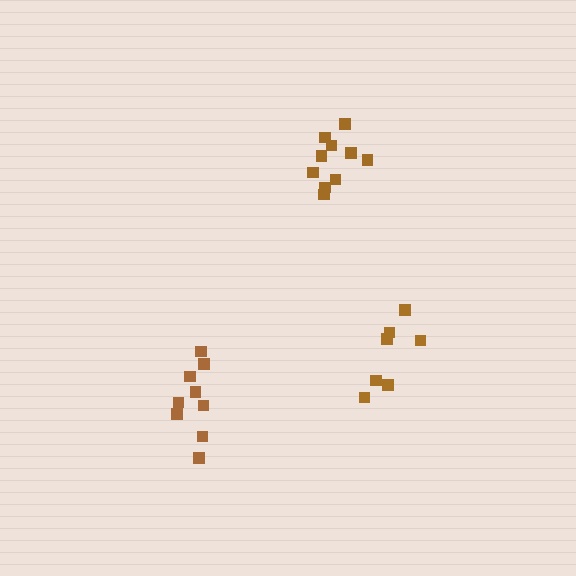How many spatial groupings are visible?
There are 3 spatial groupings.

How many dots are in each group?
Group 1: 9 dots, Group 2: 10 dots, Group 3: 7 dots (26 total).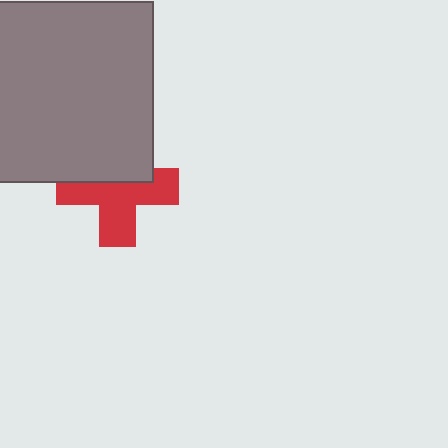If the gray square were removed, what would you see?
You would see the complete red cross.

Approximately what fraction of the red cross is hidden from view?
Roughly 40% of the red cross is hidden behind the gray square.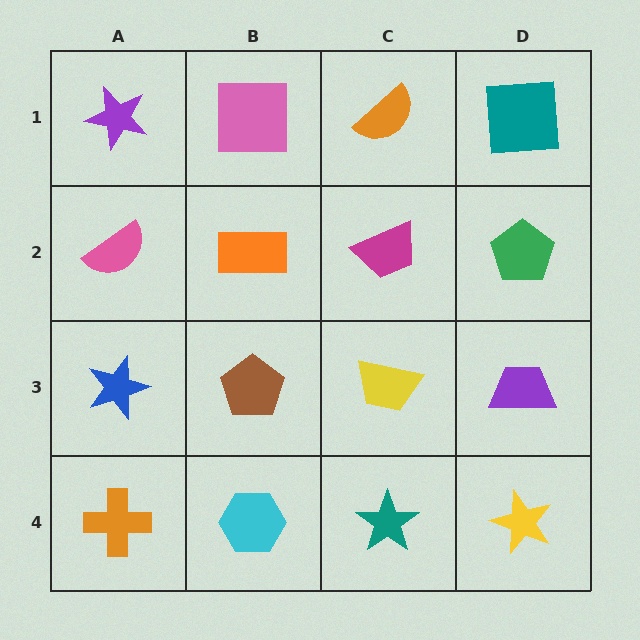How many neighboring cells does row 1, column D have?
2.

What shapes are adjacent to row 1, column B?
An orange rectangle (row 2, column B), a purple star (row 1, column A), an orange semicircle (row 1, column C).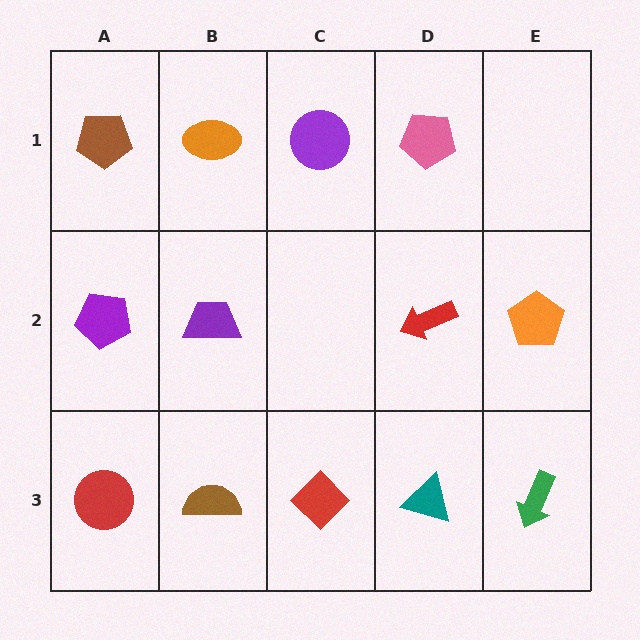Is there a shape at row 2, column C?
No, that cell is empty.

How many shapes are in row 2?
4 shapes.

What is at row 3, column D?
A teal triangle.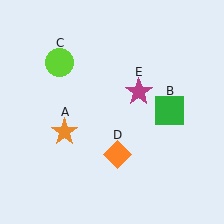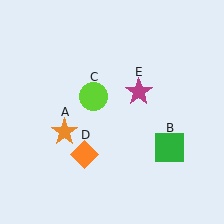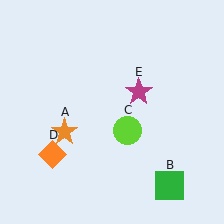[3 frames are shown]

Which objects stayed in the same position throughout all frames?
Orange star (object A) and magenta star (object E) remained stationary.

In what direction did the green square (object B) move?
The green square (object B) moved down.